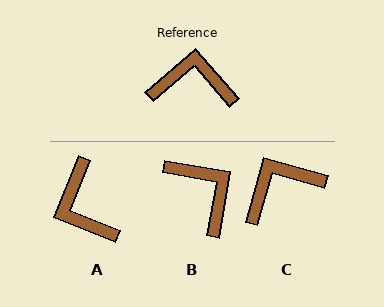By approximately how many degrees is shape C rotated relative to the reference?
Approximately 33 degrees counter-clockwise.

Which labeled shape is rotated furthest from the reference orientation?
A, about 117 degrees away.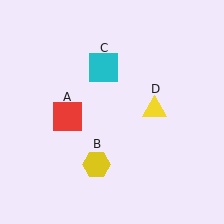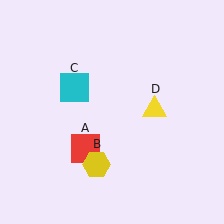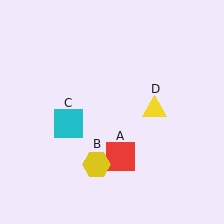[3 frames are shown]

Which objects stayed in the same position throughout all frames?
Yellow hexagon (object B) and yellow triangle (object D) remained stationary.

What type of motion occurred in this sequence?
The red square (object A), cyan square (object C) rotated counterclockwise around the center of the scene.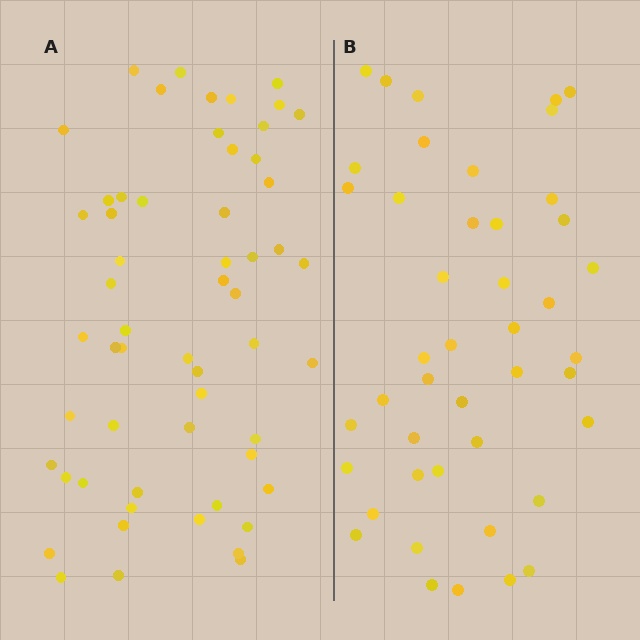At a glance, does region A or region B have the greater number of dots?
Region A (the left region) has more dots.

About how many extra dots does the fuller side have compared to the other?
Region A has approximately 15 more dots than region B.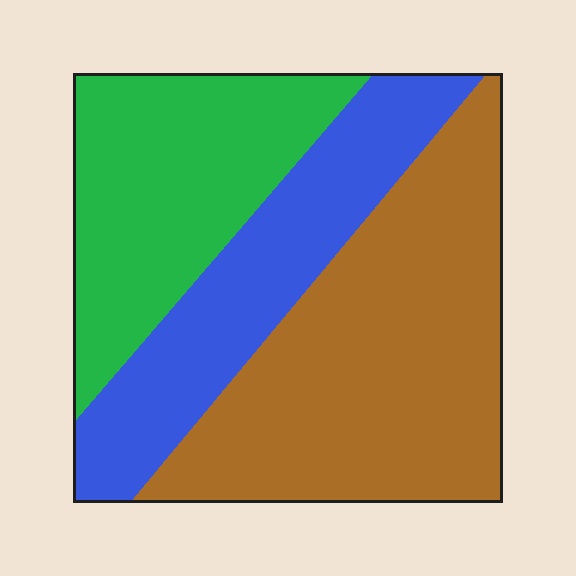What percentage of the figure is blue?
Blue covers 26% of the figure.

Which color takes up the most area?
Brown, at roughly 45%.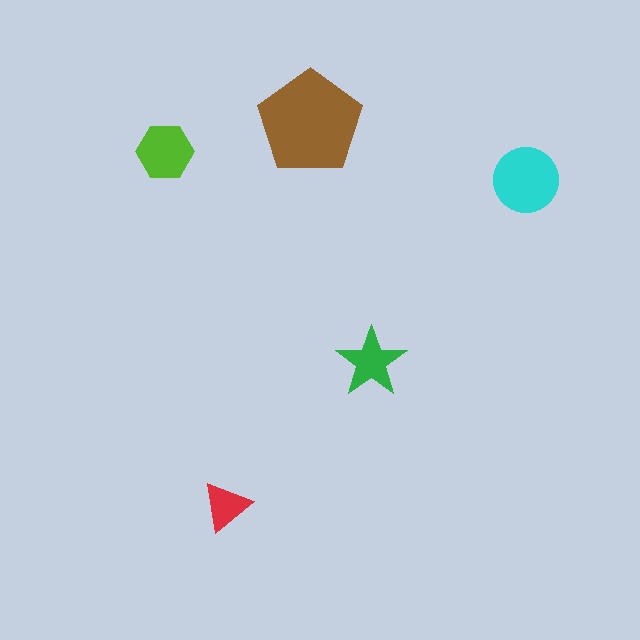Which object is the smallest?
The red triangle.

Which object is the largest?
The brown pentagon.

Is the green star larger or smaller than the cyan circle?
Smaller.